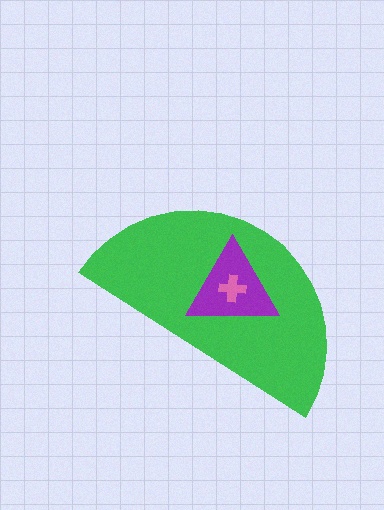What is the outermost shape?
The green semicircle.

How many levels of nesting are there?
3.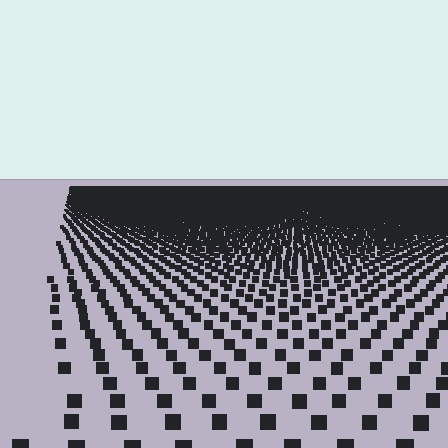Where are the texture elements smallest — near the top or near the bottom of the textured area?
Near the top.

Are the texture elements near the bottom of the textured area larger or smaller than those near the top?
Larger. Near the bottom, elements are closer to the viewer and appear at a bigger on-screen size.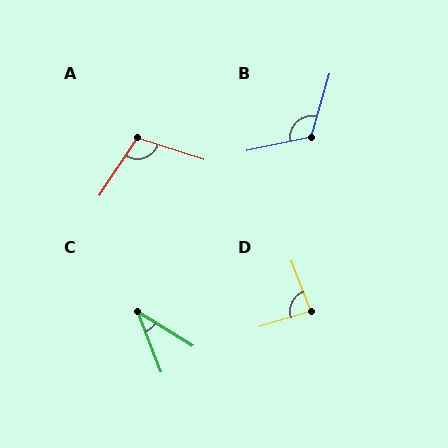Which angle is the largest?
B, at approximately 118 degrees.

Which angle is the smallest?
C, at approximately 36 degrees.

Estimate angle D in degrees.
Approximately 86 degrees.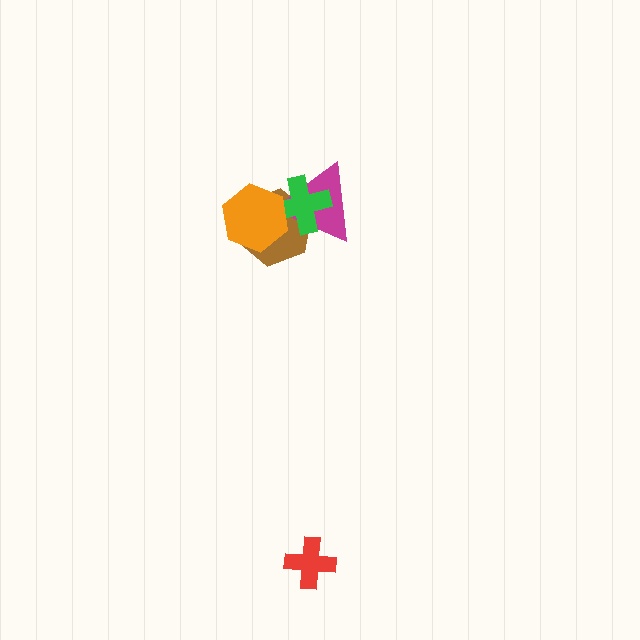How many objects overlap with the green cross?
3 objects overlap with the green cross.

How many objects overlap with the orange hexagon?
3 objects overlap with the orange hexagon.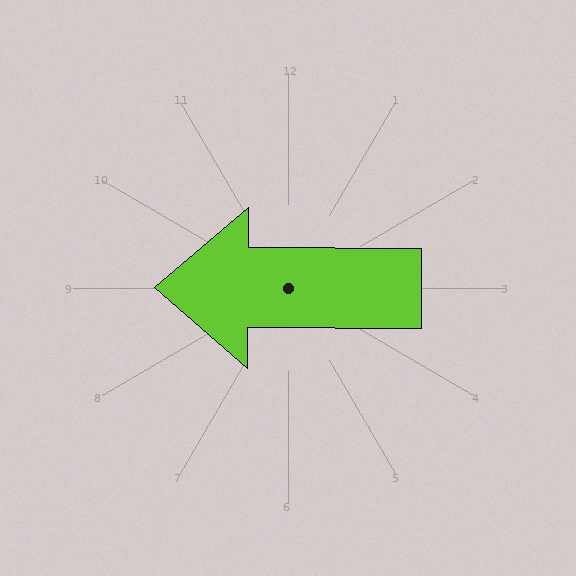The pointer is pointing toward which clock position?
Roughly 9 o'clock.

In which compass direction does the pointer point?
West.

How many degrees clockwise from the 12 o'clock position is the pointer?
Approximately 270 degrees.